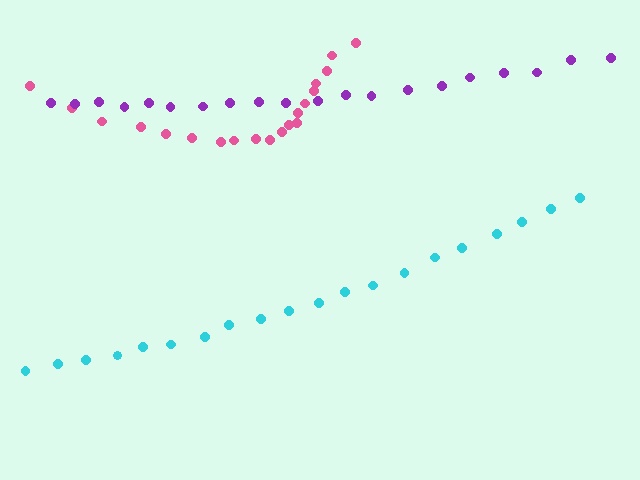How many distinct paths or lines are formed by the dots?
There are 3 distinct paths.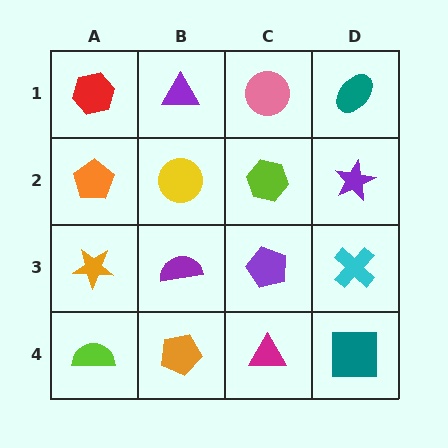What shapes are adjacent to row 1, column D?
A purple star (row 2, column D), a pink circle (row 1, column C).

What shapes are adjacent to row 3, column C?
A lime hexagon (row 2, column C), a magenta triangle (row 4, column C), a purple semicircle (row 3, column B), a cyan cross (row 3, column D).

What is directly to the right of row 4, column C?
A teal square.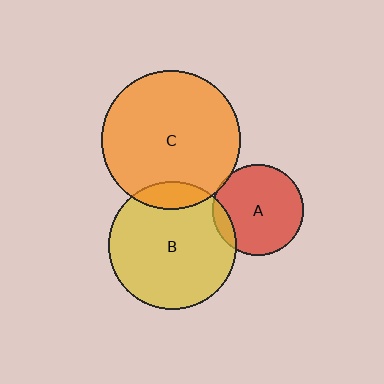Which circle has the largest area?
Circle C (orange).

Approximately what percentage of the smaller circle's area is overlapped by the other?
Approximately 5%.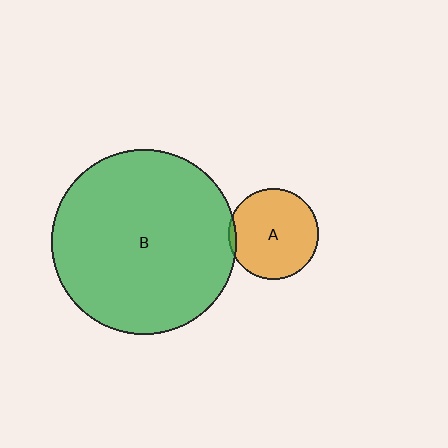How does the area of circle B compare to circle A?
Approximately 4.1 times.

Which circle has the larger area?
Circle B (green).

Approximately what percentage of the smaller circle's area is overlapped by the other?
Approximately 5%.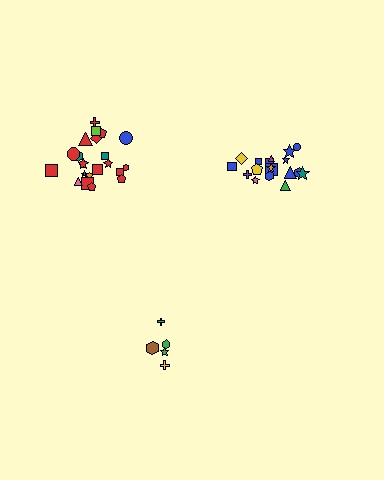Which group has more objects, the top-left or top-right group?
The top-left group.